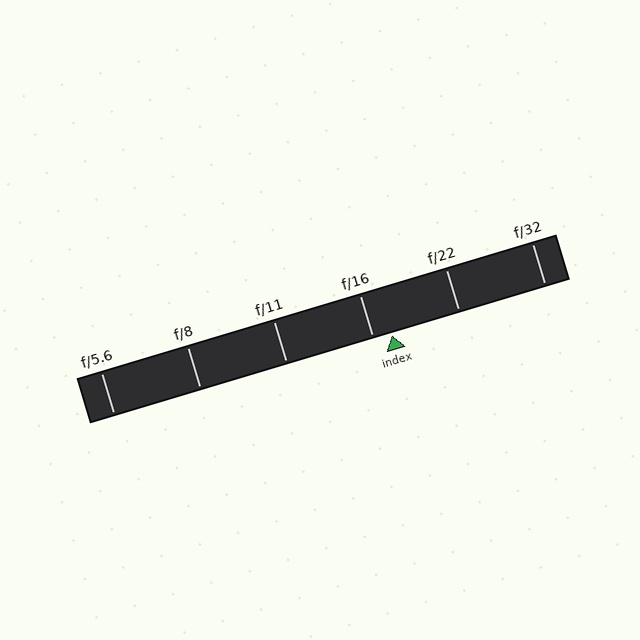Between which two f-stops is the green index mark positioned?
The index mark is between f/16 and f/22.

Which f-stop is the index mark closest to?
The index mark is closest to f/16.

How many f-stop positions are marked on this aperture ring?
There are 6 f-stop positions marked.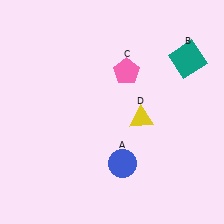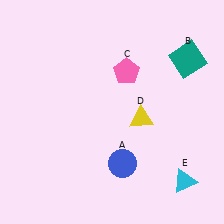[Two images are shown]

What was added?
A cyan triangle (E) was added in Image 2.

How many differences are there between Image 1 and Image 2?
There is 1 difference between the two images.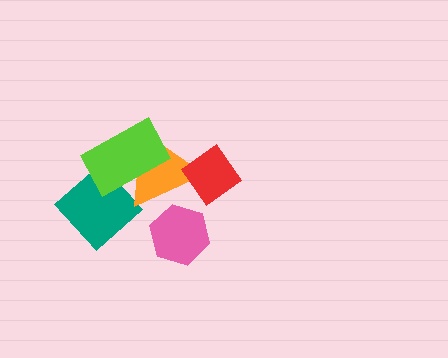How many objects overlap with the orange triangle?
3 objects overlap with the orange triangle.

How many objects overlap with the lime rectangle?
2 objects overlap with the lime rectangle.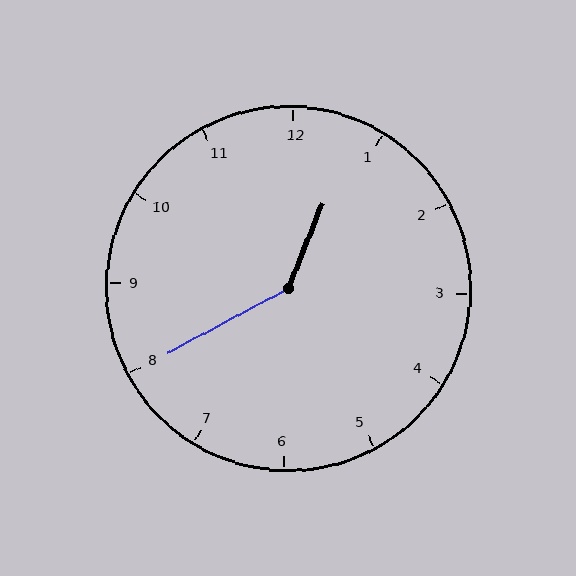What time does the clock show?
12:40.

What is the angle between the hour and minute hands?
Approximately 140 degrees.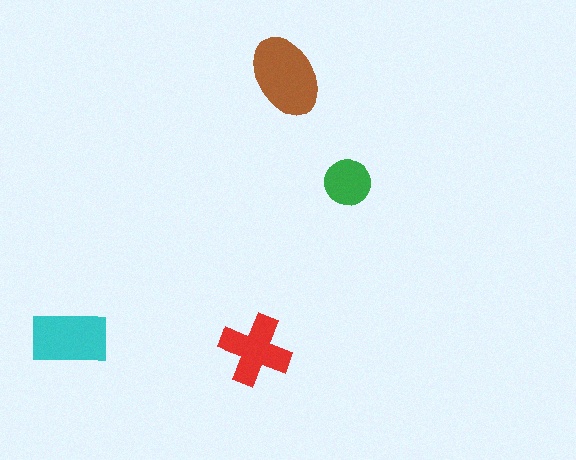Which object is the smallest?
The green circle.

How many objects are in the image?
There are 4 objects in the image.